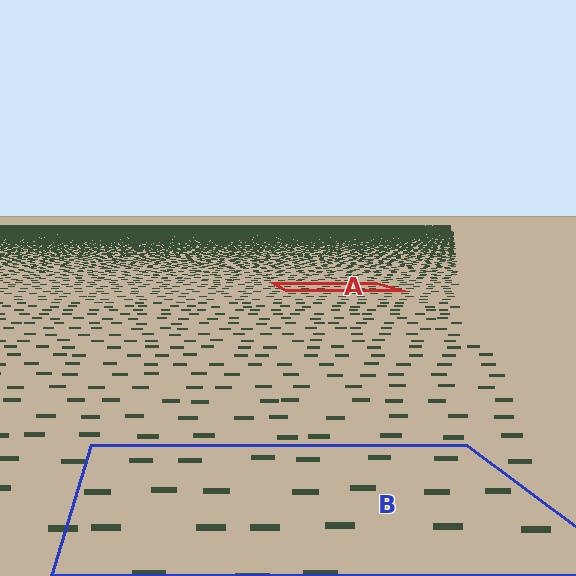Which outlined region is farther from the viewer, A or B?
Region A is farther from the viewer — the texture elements inside it appear smaller and more densely packed.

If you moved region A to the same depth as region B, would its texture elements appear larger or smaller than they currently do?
They would appear larger. At a closer depth, the same texture elements are projected at a bigger on-screen size.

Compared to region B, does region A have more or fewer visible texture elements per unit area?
Region A has more texture elements per unit area — they are packed more densely because it is farther away.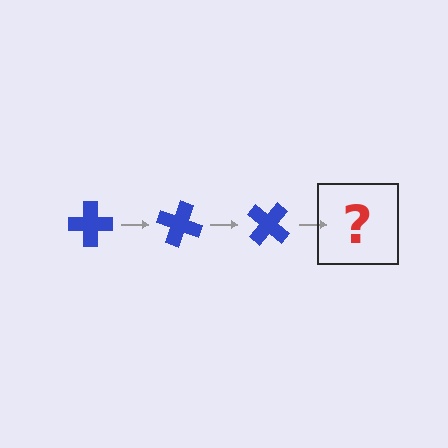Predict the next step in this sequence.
The next step is a blue cross rotated 60 degrees.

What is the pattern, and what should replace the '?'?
The pattern is that the cross rotates 20 degrees each step. The '?' should be a blue cross rotated 60 degrees.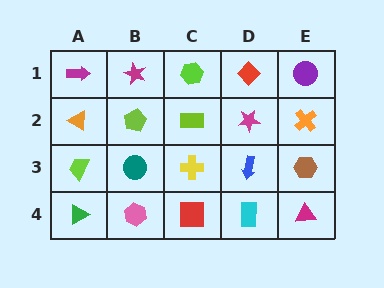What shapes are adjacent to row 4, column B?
A teal circle (row 3, column B), a green triangle (row 4, column A), a red square (row 4, column C).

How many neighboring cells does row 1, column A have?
2.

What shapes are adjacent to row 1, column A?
An orange triangle (row 2, column A), a magenta star (row 1, column B).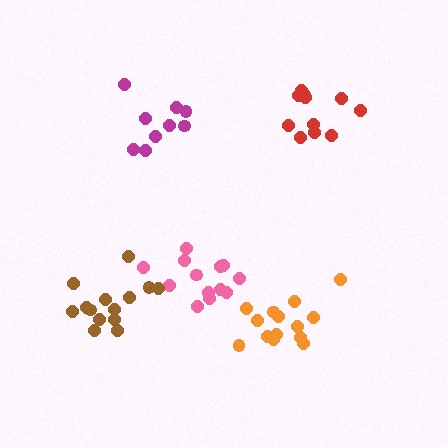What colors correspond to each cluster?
The clusters are colored: pink, red, magenta, brown, orange.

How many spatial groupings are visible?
There are 5 spatial groupings.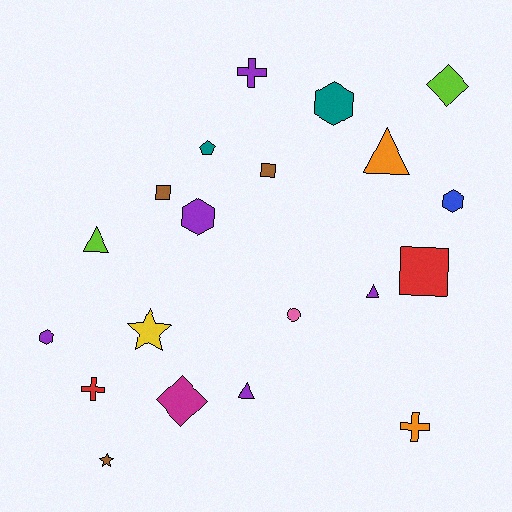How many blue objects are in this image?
There is 1 blue object.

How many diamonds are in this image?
There are 2 diamonds.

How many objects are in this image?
There are 20 objects.